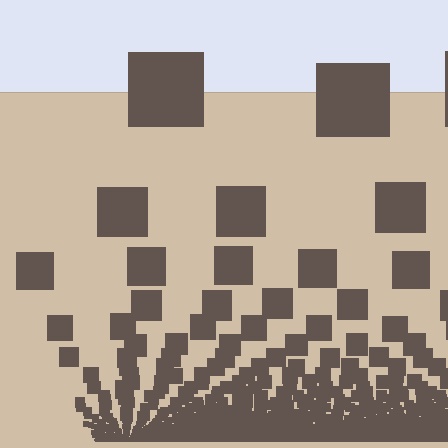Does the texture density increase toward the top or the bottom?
Density increases toward the bottom.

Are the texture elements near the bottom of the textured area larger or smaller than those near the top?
Smaller. The gradient is inverted — elements near the bottom are smaller and denser.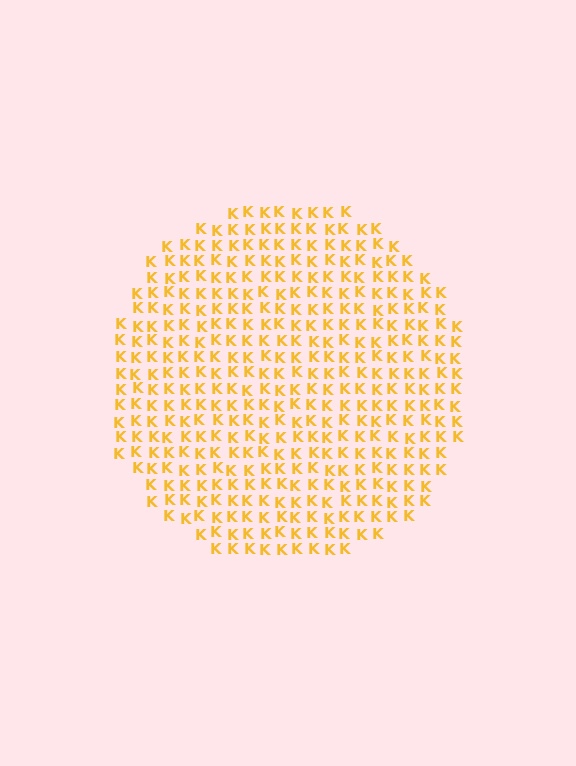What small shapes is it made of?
It is made of small letter K's.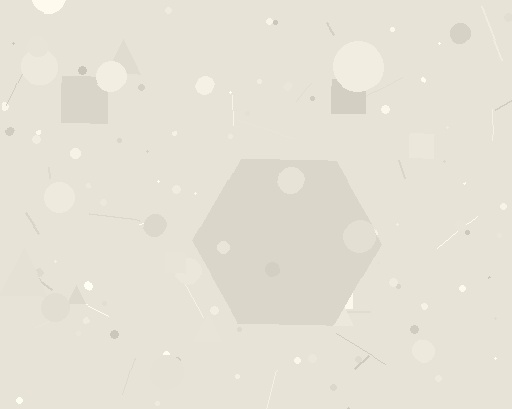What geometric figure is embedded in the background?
A hexagon is embedded in the background.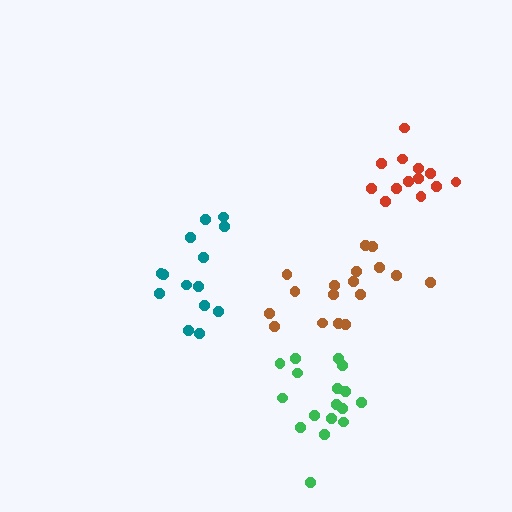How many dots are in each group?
Group 1: 17 dots, Group 2: 13 dots, Group 3: 14 dots, Group 4: 17 dots (61 total).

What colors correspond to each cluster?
The clusters are colored: green, red, teal, brown.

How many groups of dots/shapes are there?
There are 4 groups.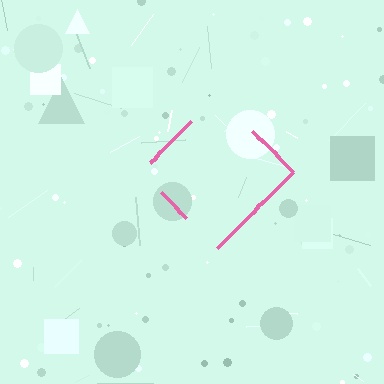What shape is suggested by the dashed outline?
The dashed outline suggests a diamond.